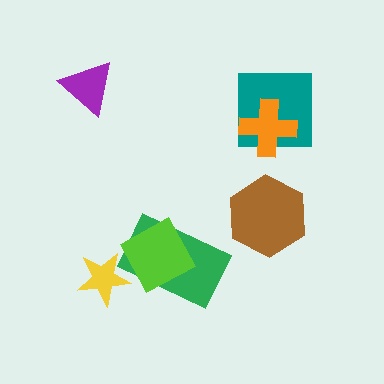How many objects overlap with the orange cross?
1 object overlaps with the orange cross.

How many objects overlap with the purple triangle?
0 objects overlap with the purple triangle.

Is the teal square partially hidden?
Yes, it is partially covered by another shape.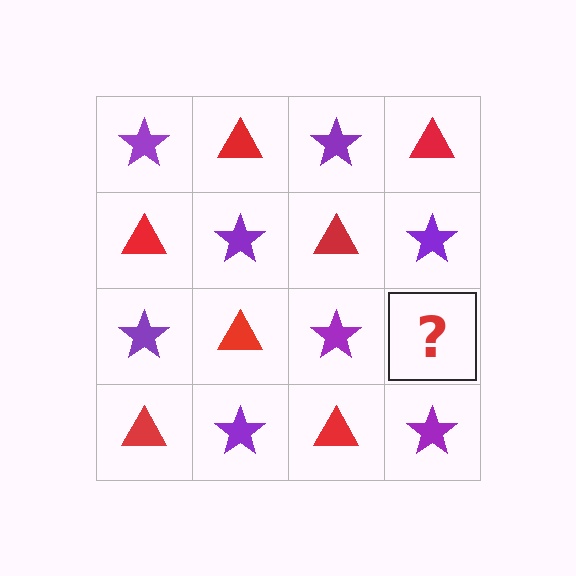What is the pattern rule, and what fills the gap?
The rule is that it alternates purple star and red triangle in a checkerboard pattern. The gap should be filled with a red triangle.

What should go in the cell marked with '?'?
The missing cell should contain a red triangle.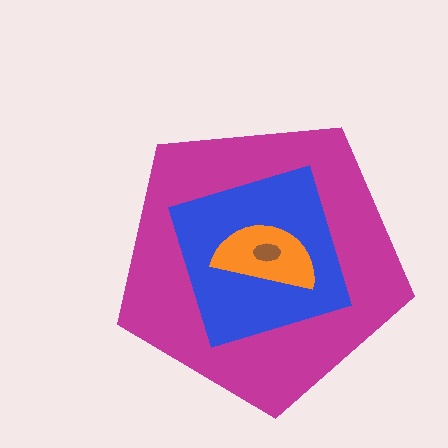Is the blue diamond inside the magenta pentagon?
Yes.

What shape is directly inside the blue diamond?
The orange semicircle.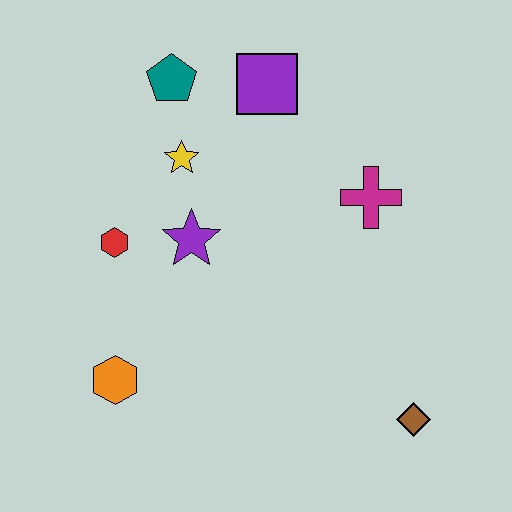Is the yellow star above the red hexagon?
Yes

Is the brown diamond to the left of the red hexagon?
No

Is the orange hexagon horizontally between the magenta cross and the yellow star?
No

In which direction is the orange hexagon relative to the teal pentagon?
The orange hexagon is below the teal pentagon.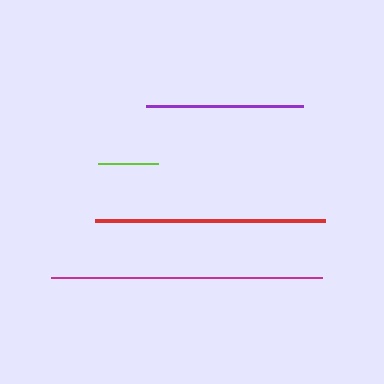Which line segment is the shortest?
The lime line is the shortest at approximately 60 pixels.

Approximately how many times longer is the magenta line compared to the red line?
The magenta line is approximately 1.2 times the length of the red line.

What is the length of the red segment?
The red segment is approximately 230 pixels long.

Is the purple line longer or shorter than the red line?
The red line is longer than the purple line.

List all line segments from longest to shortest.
From longest to shortest: magenta, red, purple, lime.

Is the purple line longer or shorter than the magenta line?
The magenta line is longer than the purple line.